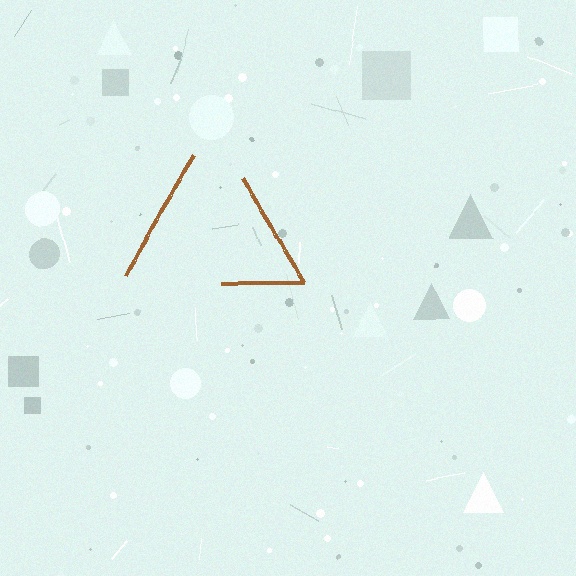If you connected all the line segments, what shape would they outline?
They would outline a triangle.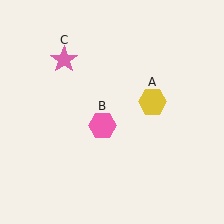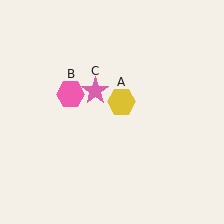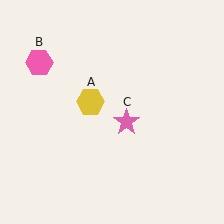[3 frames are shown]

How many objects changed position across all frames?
3 objects changed position: yellow hexagon (object A), pink hexagon (object B), pink star (object C).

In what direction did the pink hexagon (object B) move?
The pink hexagon (object B) moved up and to the left.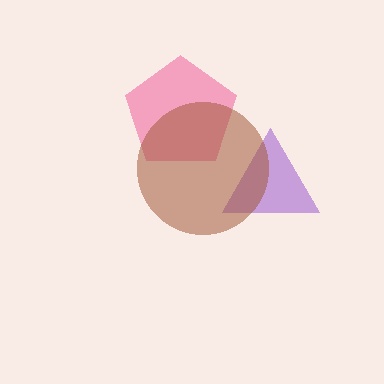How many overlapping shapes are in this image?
There are 3 overlapping shapes in the image.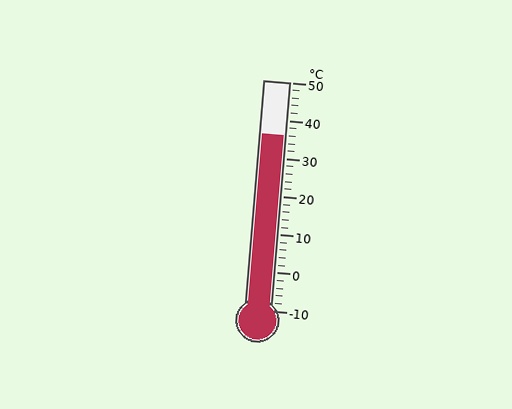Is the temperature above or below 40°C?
The temperature is below 40°C.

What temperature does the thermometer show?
The thermometer shows approximately 36°C.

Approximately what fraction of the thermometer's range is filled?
The thermometer is filled to approximately 75% of its range.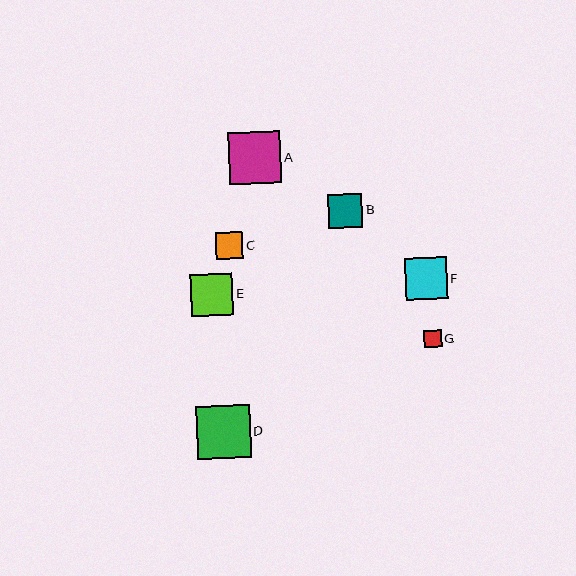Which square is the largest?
Square D is the largest with a size of approximately 53 pixels.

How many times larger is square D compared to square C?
Square D is approximately 2.0 times the size of square C.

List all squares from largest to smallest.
From largest to smallest: D, A, E, F, B, C, G.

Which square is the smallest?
Square G is the smallest with a size of approximately 17 pixels.